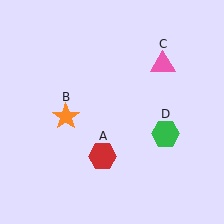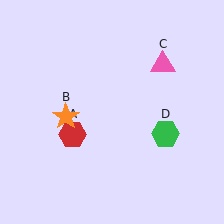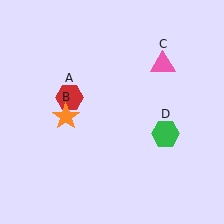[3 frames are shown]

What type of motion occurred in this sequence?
The red hexagon (object A) rotated clockwise around the center of the scene.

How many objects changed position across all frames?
1 object changed position: red hexagon (object A).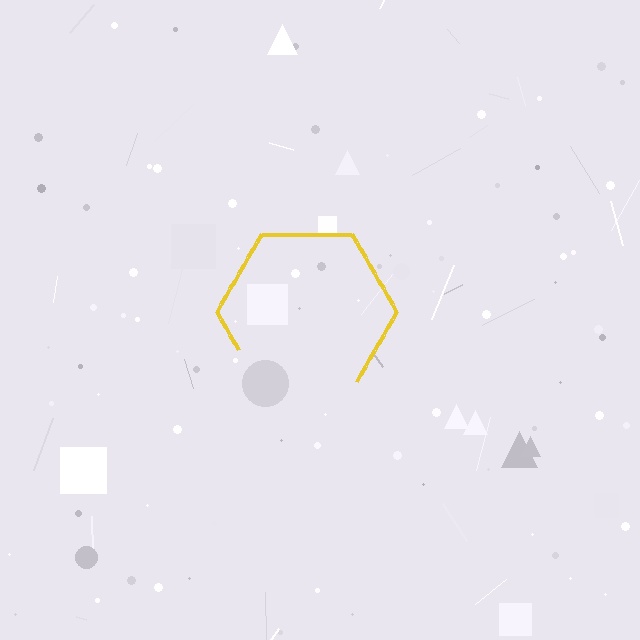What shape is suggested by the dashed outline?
The dashed outline suggests a hexagon.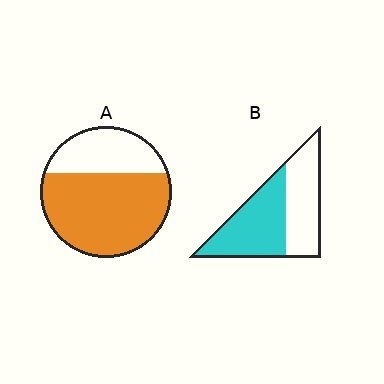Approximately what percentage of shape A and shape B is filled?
A is approximately 70% and B is approximately 55%.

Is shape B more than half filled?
Yes.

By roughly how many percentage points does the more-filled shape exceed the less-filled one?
By roughly 15 percentage points (A over B).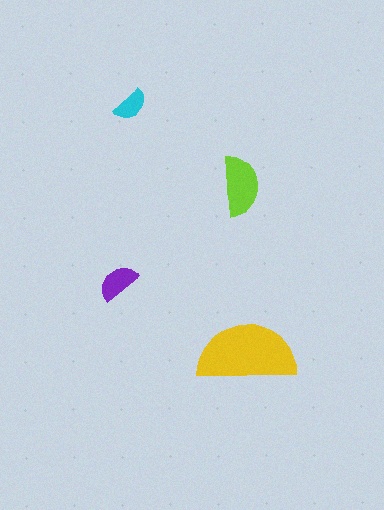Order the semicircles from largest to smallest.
the yellow one, the lime one, the purple one, the cyan one.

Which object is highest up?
The cyan semicircle is topmost.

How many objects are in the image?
There are 4 objects in the image.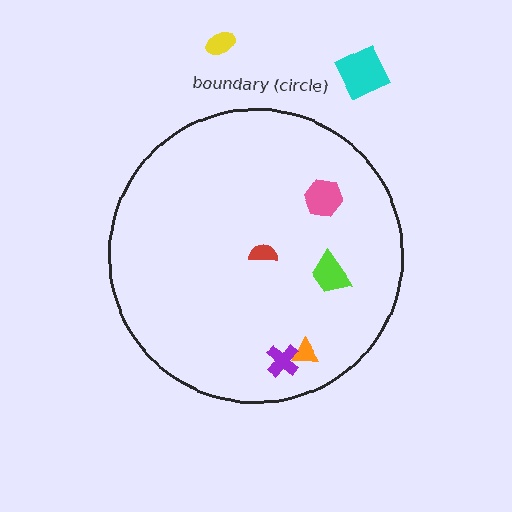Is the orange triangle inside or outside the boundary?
Inside.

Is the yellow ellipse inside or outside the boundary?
Outside.